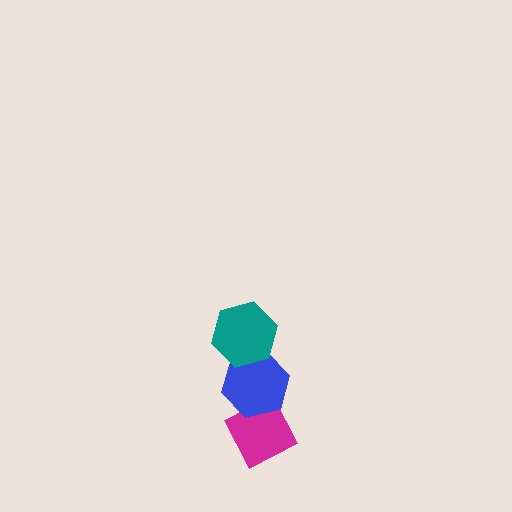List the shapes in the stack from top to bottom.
From top to bottom: the teal hexagon, the blue hexagon, the magenta diamond.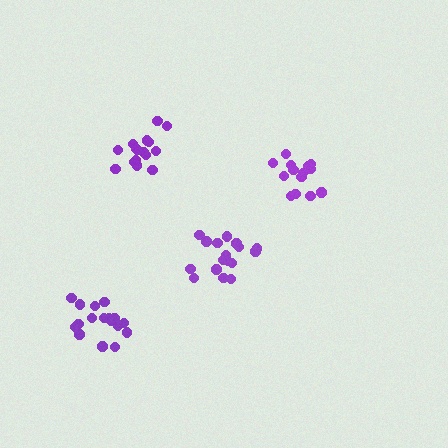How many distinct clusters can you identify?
There are 4 distinct clusters.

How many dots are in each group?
Group 1: 16 dots, Group 2: 17 dots, Group 3: 17 dots, Group 4: 14 dots (64 total).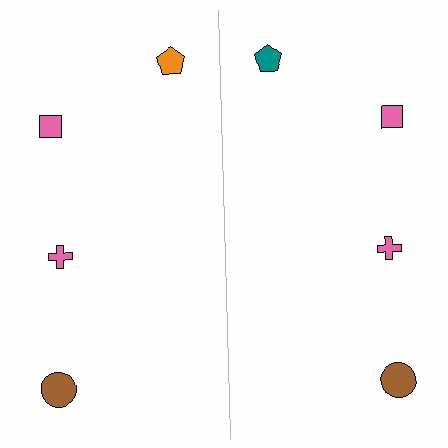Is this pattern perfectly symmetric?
No, the pattern is not perfectly symmetric. The teal pentagon on the right side breaks the symmetry — its mirror counterpart is orange.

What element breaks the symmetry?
The teal pentagon on the right side breaks the symmetry — its mirror counterpart is orange.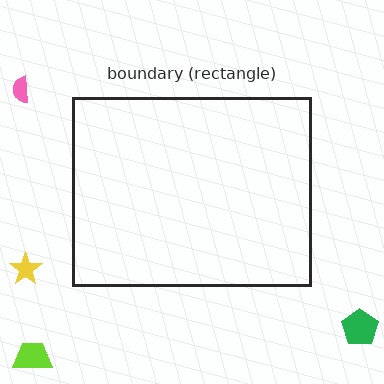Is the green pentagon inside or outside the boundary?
Outside.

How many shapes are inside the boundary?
0 inside, 4 outside.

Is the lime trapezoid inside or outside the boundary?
Outside.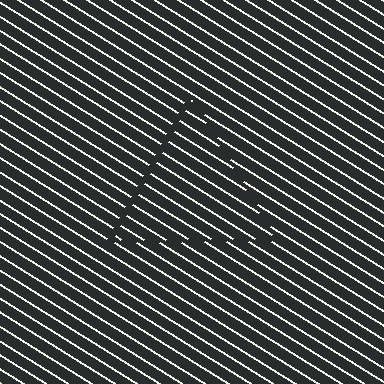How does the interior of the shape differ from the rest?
The interior of the shape contains the same grating, shifted by half a period — the contour is defined by the phase discontinuity where line-ends from the inner and outer gratings abut.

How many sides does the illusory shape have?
3 sides — the line-ends trace a triangle.